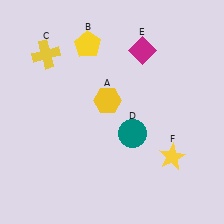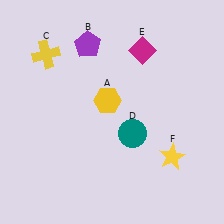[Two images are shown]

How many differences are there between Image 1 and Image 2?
There is 1 difference between the two images.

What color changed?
The pentagon (B) changed from yellow in Image 1 to purple in Image 2.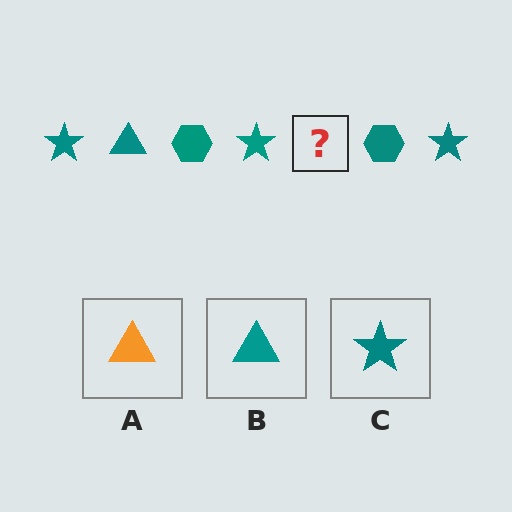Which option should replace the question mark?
Option B.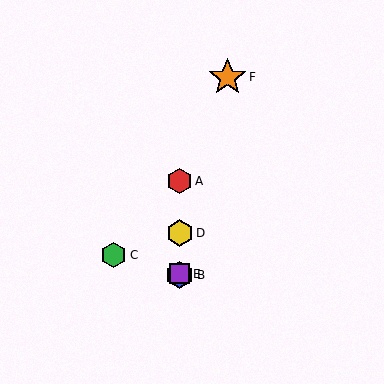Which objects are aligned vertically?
Objects A, B, D, E are aligned vertically.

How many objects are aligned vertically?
4 objects (A, B, D, E) are aligned vertically.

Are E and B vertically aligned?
Yes, both are at x≈180.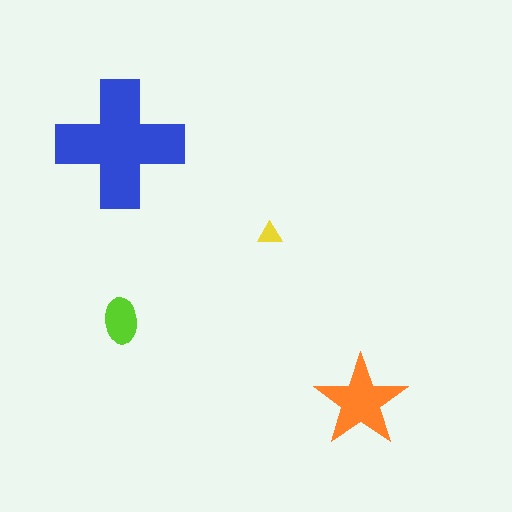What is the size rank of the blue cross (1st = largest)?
1st.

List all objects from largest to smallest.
The blue cross, the orange star, the lime ellipse, the yellow triangle.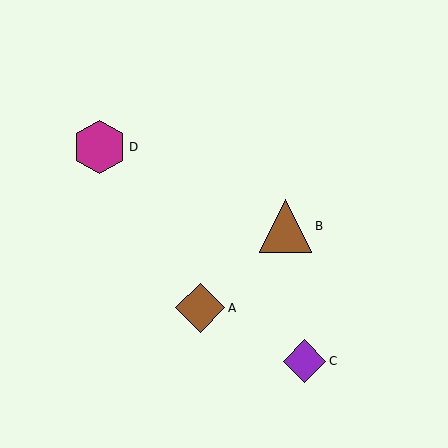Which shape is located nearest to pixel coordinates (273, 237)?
The brown triangle (labeled B) at (286, 226) is nearest to that location.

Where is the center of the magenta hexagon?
The center of the magenta hexagon is at (99, 147).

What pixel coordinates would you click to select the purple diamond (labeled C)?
Click at (304, 361) to select the purple diamond C.